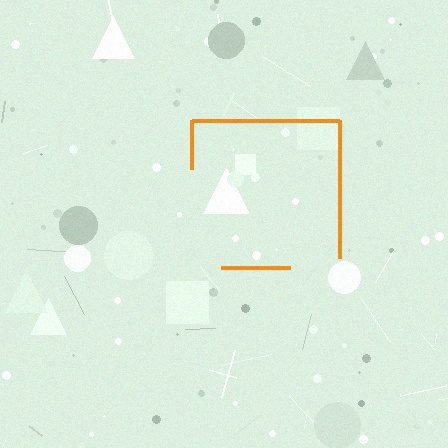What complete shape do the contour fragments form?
The contour fragments form a square.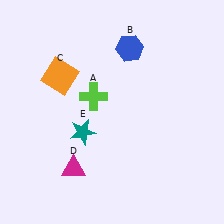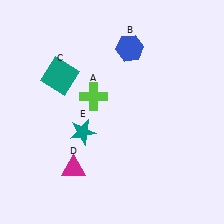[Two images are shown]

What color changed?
The square (C) changed from orange in Image 1 to teal in Image 2.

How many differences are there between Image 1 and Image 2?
There is 1 difference between the two images.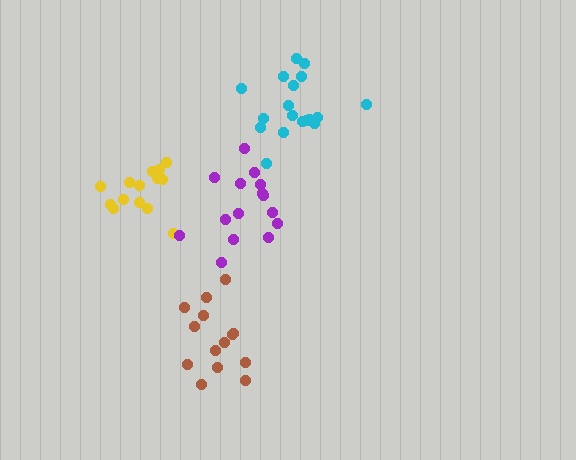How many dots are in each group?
Group 1: 14 dots, Group 2: 14 dots, Group 3: 15 dots, Group 4: 18 dots (61 total).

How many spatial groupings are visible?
There are 4 spatial groupings.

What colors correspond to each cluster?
The clusters are colored: brown, yellow, purple, cyan.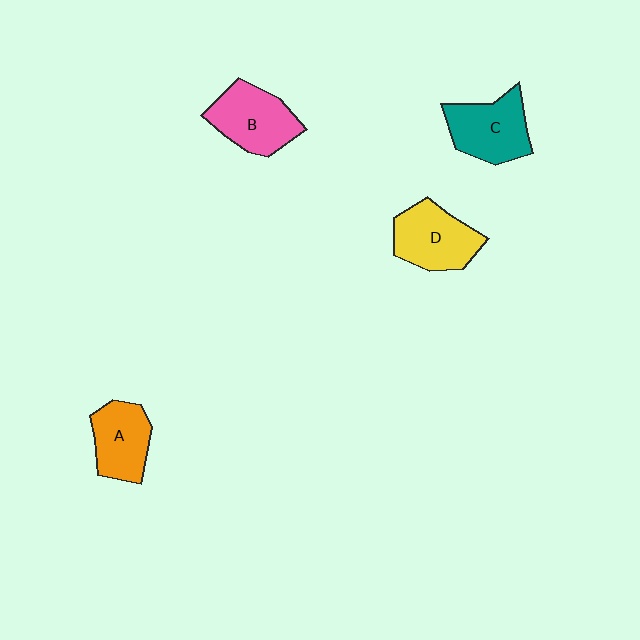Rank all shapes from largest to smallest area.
From largest to smallest: B (pink), D (yellow), C (teal), A (orange).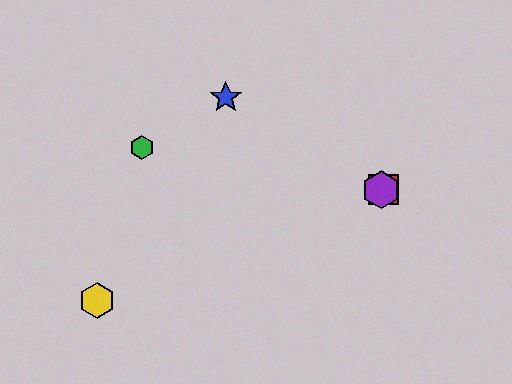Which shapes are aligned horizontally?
The red square, the purple hexagon are aligned horizontally.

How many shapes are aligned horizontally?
2 shapes (the red square, the purple hexagon) are aligned horizontally.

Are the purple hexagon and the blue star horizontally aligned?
No, the purple hexagon is at y≈190 and the blue star is at y≈98.